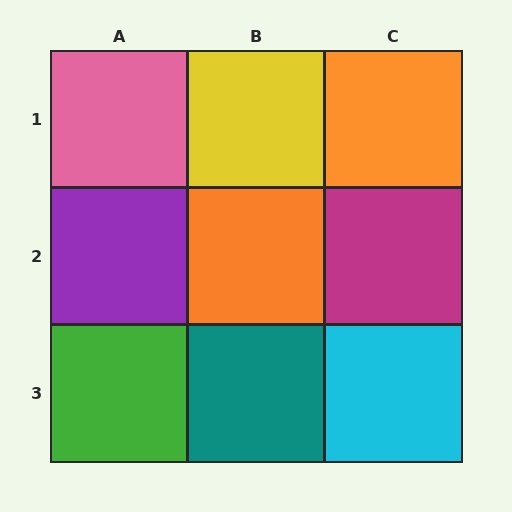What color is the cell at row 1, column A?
Pink.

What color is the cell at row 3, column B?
Teal.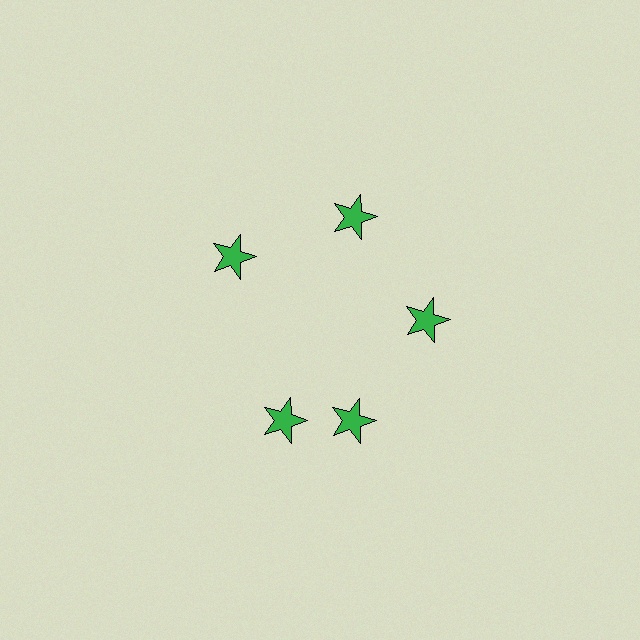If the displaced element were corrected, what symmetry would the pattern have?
It would have 5-fold rotational symmetry — the pattern would map onto itself every 72 degrees.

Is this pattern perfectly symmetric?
No. The 5 green stars are arranged in a ring, but one element near the 8 o'clock position is rotated out of alignment along the ring, breaking the 5-fold rotational symmetry.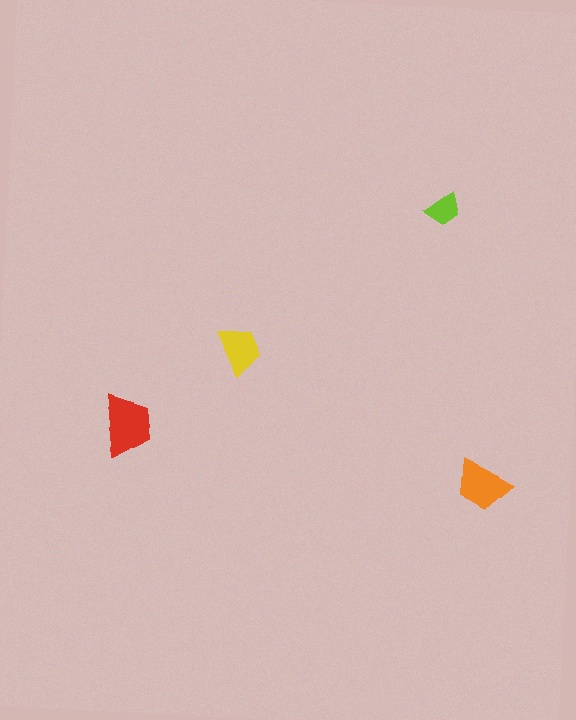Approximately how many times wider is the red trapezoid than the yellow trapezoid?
About 1.5 times wider.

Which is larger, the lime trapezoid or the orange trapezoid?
The orange one.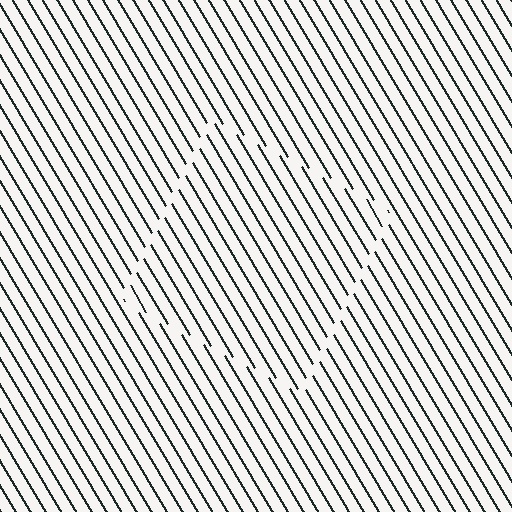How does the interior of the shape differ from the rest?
The interior of the shape contains the same grating, shifted by half a period — the contour is defined by the phase discontinuity where line-ends from the inner and outer gratings abut.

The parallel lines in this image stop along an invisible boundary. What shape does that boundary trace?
An illusory square. The interior of the shape contains the same grating, shifted by half a period — the contour is defined by the phase discontinuity where line-ends from the inner and outer gratings abut.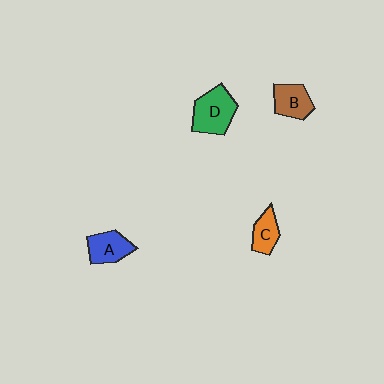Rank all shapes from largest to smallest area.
From largest to smallest: D (green), A (blue), B (brown), C (orange).